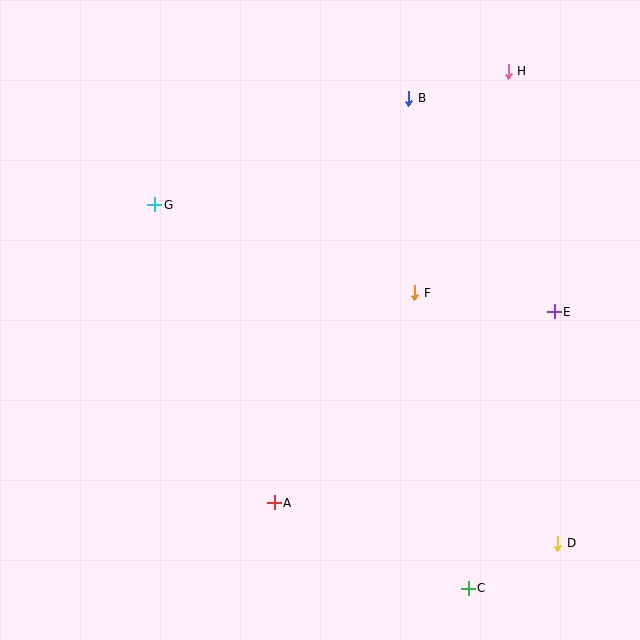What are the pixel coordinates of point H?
Point H is at (508, 71).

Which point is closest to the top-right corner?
Point H is closest to the top-right corner.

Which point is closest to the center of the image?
Point F at (415, 293) is closest to the center.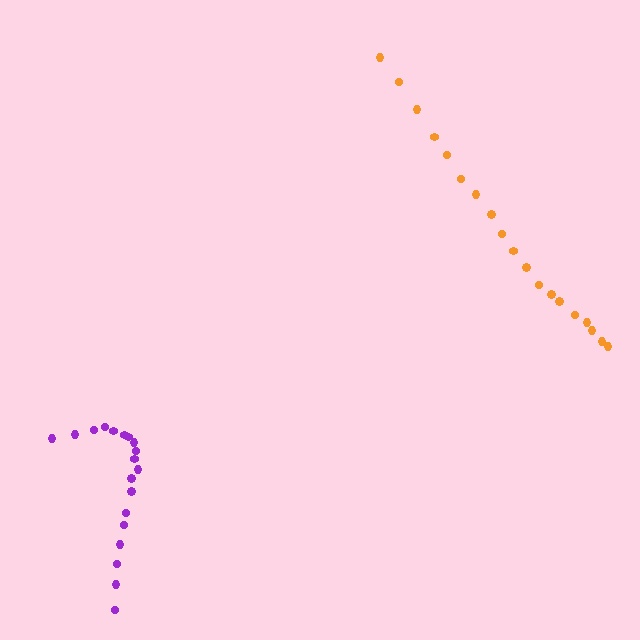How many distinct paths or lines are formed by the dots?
There are 2 distinct paths.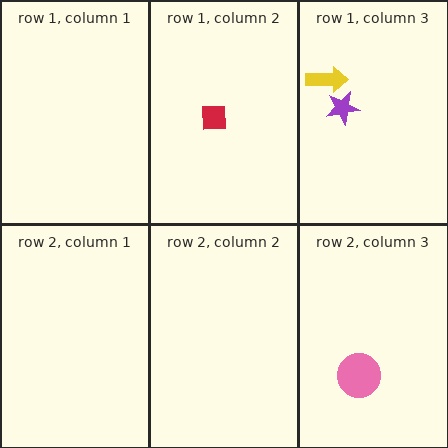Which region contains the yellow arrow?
The row 1, column 3 region.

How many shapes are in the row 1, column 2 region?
1.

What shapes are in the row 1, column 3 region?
The purple star, the yellow arrow.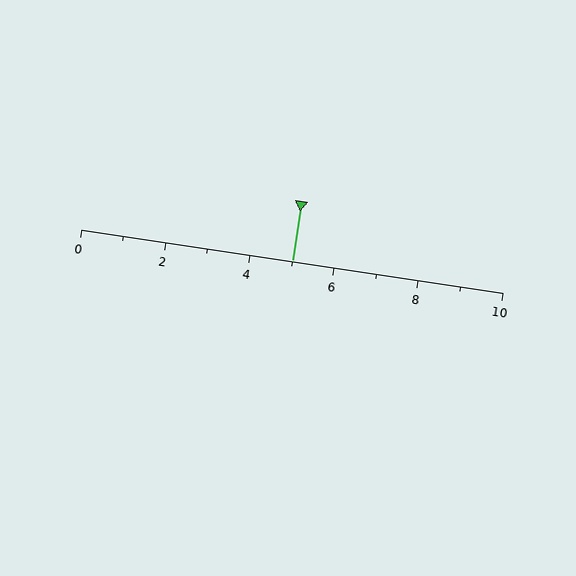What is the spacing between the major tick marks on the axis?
The major ticks are spaced 2 apart.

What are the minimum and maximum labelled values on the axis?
The axis runs from 0 to 10.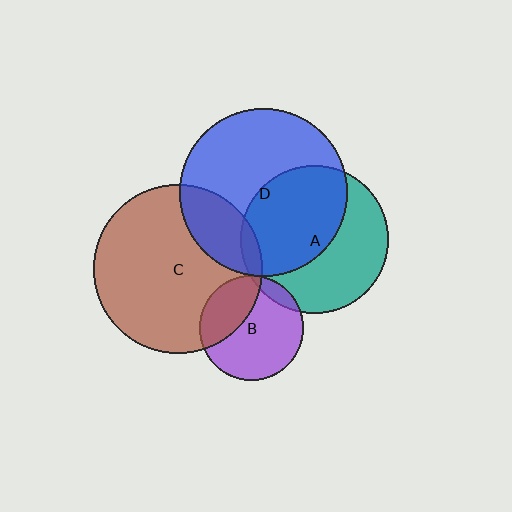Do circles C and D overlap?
Yes.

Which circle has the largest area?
Circle C (brown).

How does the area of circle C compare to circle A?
Approximately 1.3 times.